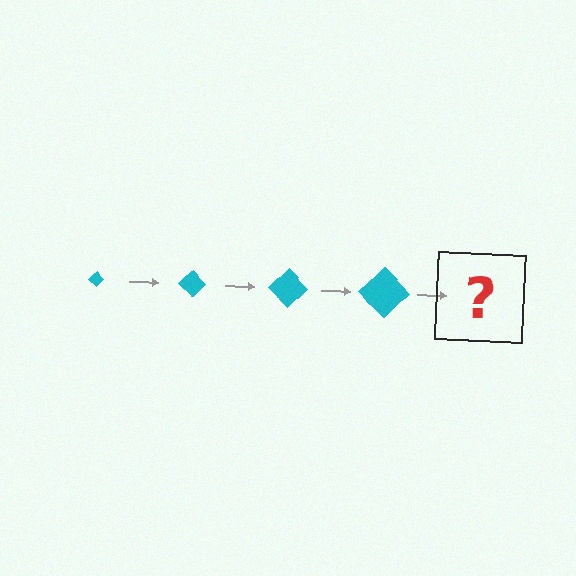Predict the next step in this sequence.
The next step is a cyan diamond, larger than the previous one.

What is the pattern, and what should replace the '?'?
The pattern is that the diamond gets progressively larger each step. The '?' should be a cyan diamond, larger than the previous one.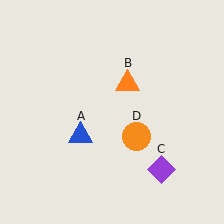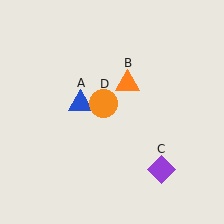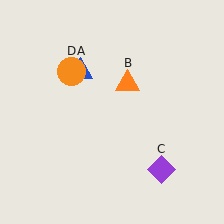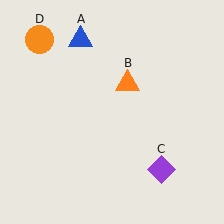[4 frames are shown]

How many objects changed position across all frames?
2 objects changed position: blue triangle (object A), orange circle (object D).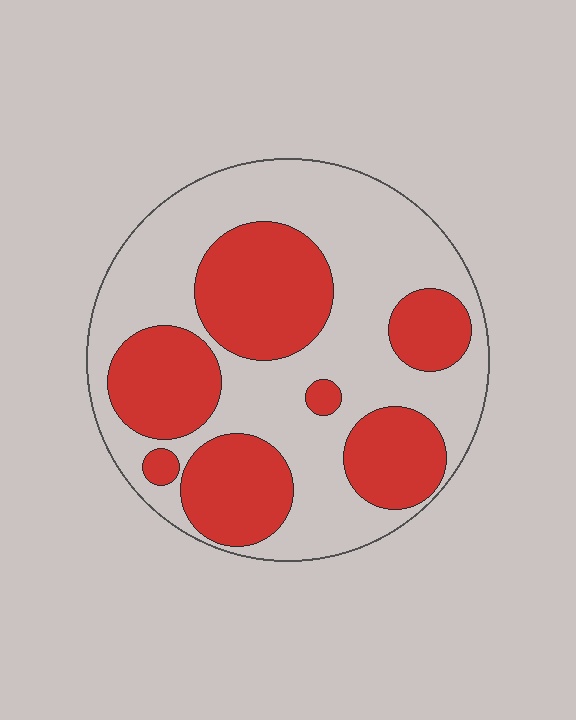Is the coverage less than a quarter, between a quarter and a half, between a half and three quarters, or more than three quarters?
Between a quarter and a half.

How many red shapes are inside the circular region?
7.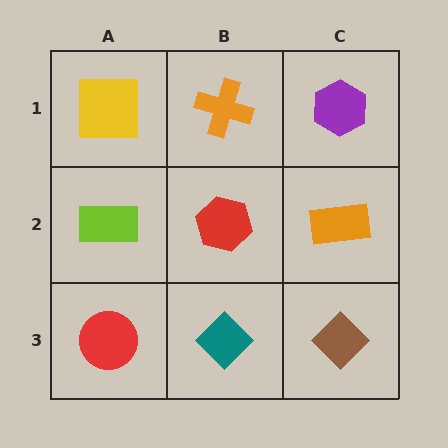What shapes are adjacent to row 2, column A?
A yellow square (row 1, column A), a red circle (row 3, column A), a red hexagon (row 2, column B).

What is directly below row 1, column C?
An orange rectangle.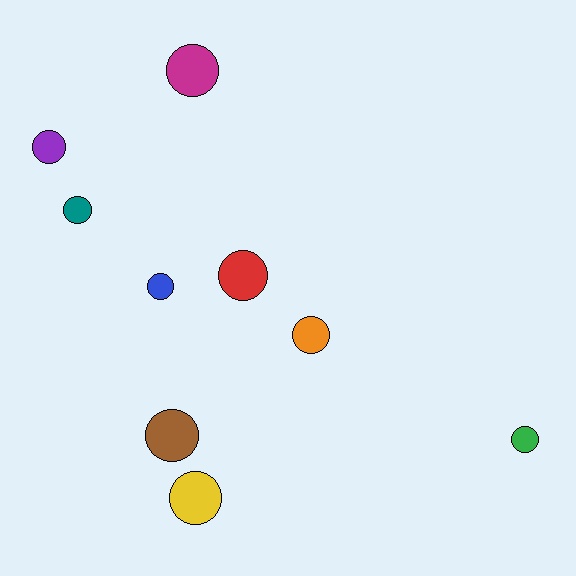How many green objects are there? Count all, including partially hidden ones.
There is 1 green object.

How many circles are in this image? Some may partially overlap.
There are 9 circles.